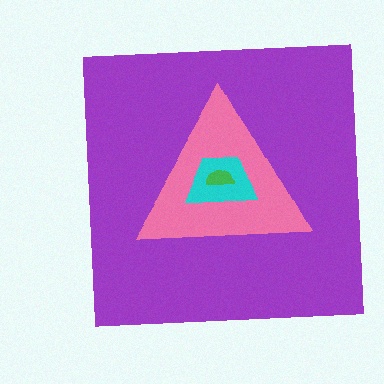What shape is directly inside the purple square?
The pink triangle.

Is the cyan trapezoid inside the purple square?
Yes.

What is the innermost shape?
The green semicircle.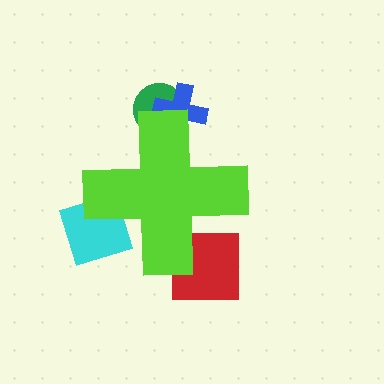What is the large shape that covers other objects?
A lime cross.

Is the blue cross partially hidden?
Yes, the blue cross is partially hidden behind the lime cross.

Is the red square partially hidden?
Yes, the red square is partially hidden behind the lime cross.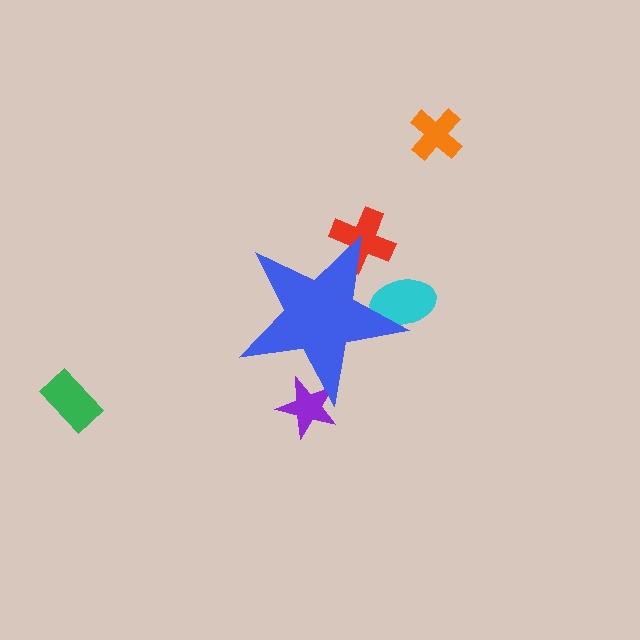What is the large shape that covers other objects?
A blue star.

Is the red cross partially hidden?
Yes, the red cross is partially hidden behind the blue star.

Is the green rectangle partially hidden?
No, the green rectangle is fully visible.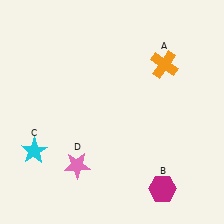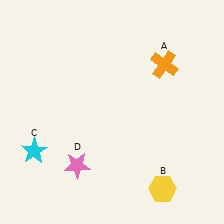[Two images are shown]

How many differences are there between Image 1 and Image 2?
There is 1 difference between the two images.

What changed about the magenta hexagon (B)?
In Image 1, B is magenta. In Image 2, it changed to yellow.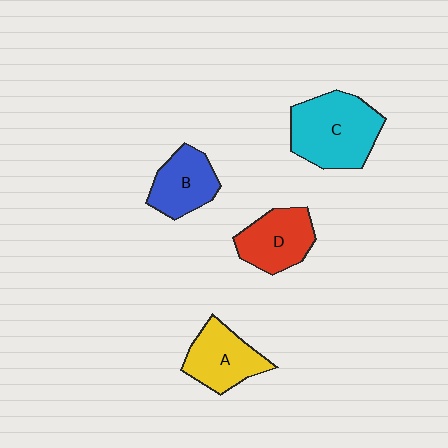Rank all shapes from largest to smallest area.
From largest to smallest: C (cyan), A (yellow), D (red), B (blue).